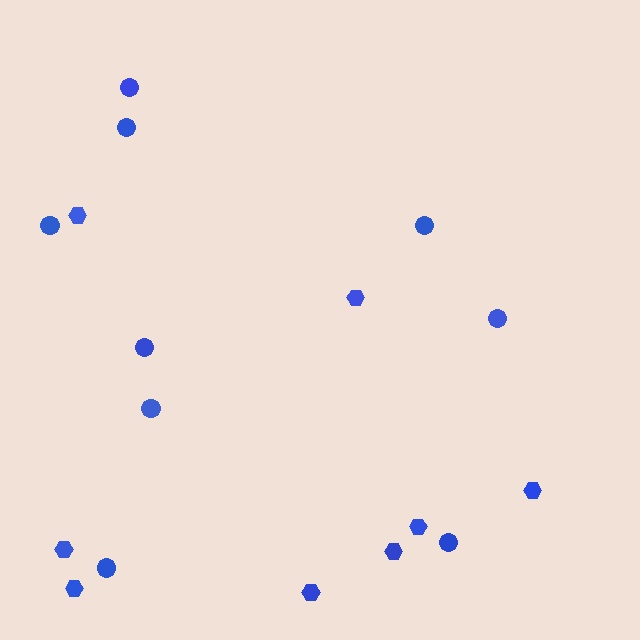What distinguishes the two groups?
There are 2 groups: one group of hexagons (8) and one group of circles (9).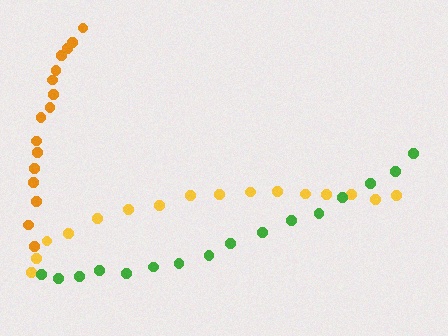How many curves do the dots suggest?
There are 3 distinct paths.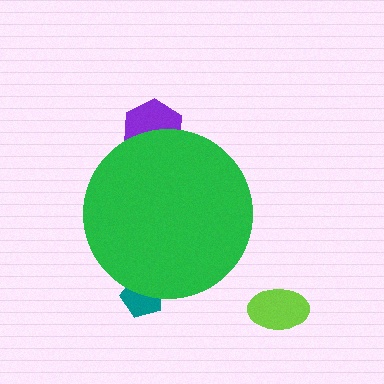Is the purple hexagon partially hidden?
Yes, the purple hexagon is partially hidden behind the green circle.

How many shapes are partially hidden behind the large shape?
2 shapes are partially hidden.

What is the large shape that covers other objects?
A green circle.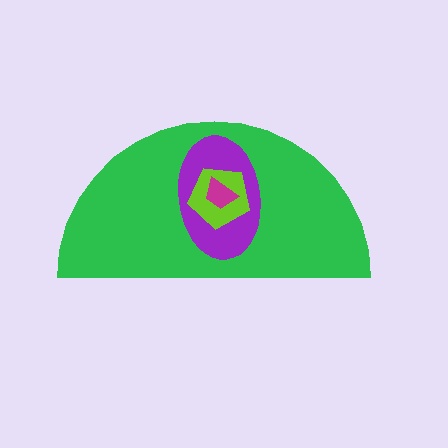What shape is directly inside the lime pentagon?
The magenta trapezoid.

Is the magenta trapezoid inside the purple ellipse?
Yes.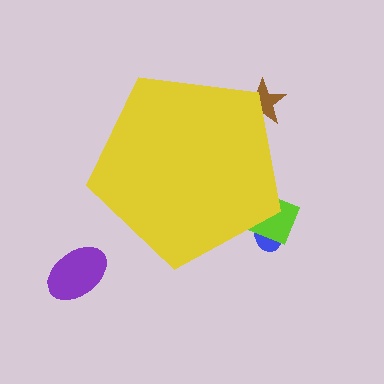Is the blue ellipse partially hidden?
Yes, the blue ellipse is partially hidden behind the yellow pentagon.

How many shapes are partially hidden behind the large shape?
3 shapes are partially hidden.